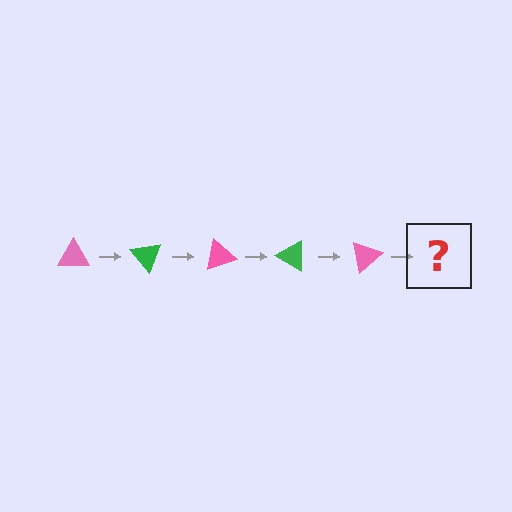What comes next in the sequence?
The next element should be a green triangle, rotated 250 degrees from the start.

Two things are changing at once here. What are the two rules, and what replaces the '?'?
The two rules are that it rotates 50 degrees each step and the color cycles through pink and green. The '?' should be a green triangle, rotated 250 degrees from the start.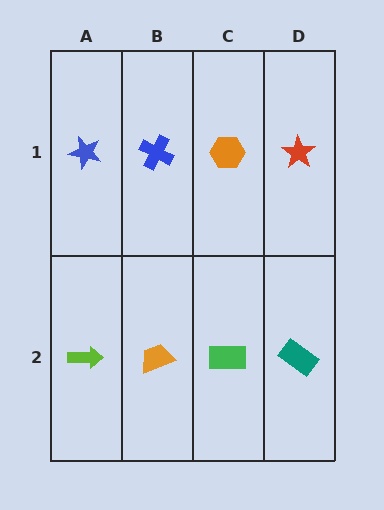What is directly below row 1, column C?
A green rectangle.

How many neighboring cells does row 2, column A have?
2.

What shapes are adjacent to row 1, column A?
A lime arrow (row 2, column A), a blue cross (row 1, column B).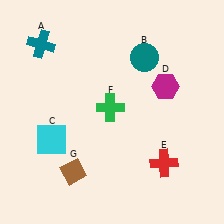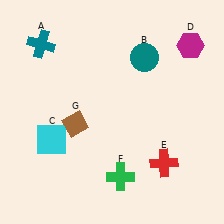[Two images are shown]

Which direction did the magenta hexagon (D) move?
The magenta hexagon (D) moved up.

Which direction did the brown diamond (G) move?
The brown diamond (G) moved up.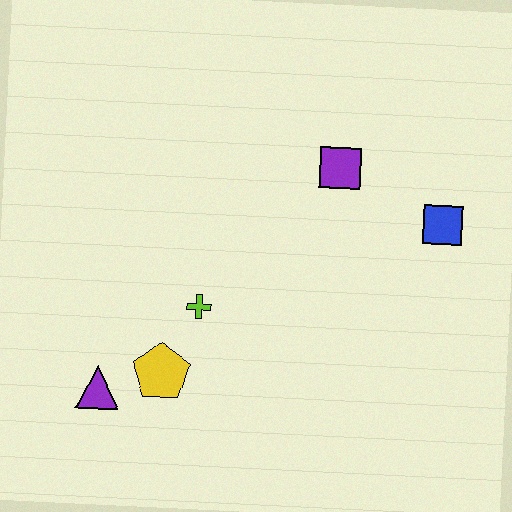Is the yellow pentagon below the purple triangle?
No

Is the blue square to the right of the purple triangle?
Yes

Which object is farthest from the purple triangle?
The blue square is farthest from the purple triangle.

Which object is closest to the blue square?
The purple square is closest to the blue square.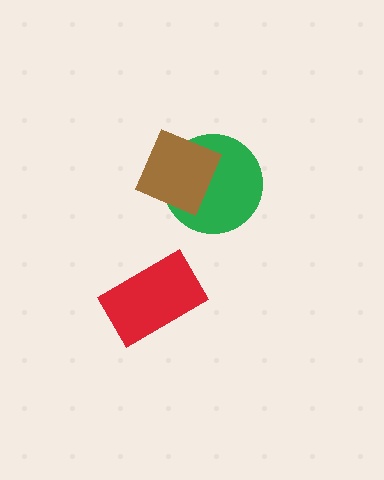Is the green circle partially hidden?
Yes, it is partially covered by another shape.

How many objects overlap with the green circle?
1 object overlaps with the green circle.